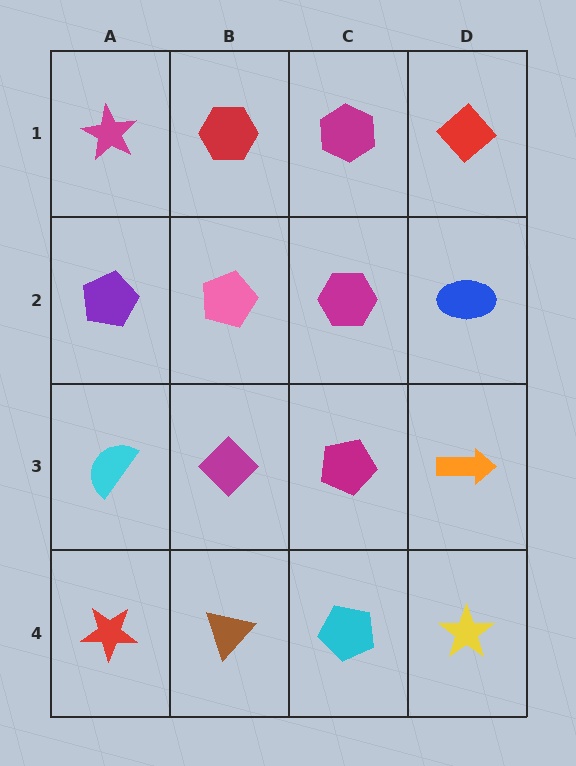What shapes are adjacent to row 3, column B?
A pink pentagon (row 2, column B), a brown triangle (row 4, column B), a cyan semicircle (row 3, column A), a magenta pentagon (row 3, column C).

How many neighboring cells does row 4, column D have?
2.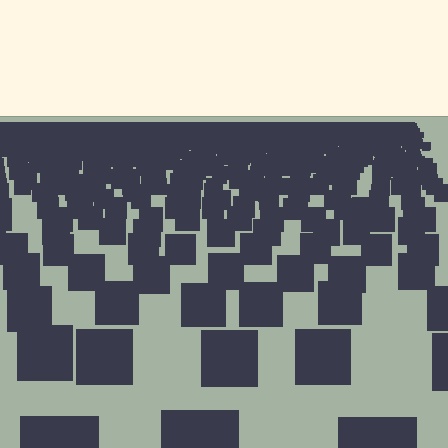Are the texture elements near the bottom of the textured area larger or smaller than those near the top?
Larger. Near the bottom, elements are closer to the viewer and appear at a bigger on-screen size.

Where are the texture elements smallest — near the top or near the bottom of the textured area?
Near the top.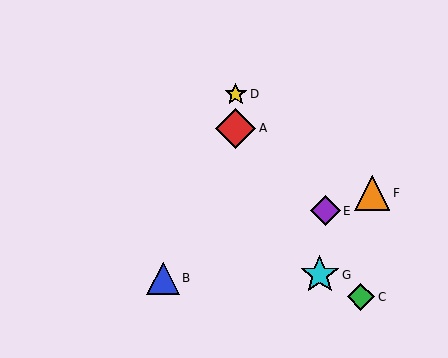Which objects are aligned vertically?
Objects A, D are aligned vertically.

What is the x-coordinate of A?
Object A is at x≈236.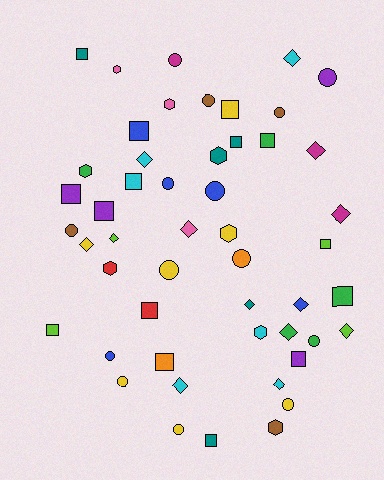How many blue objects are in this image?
There are 5 blue objects.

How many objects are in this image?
There are 50 objects.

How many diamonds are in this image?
There are 13 diamonds.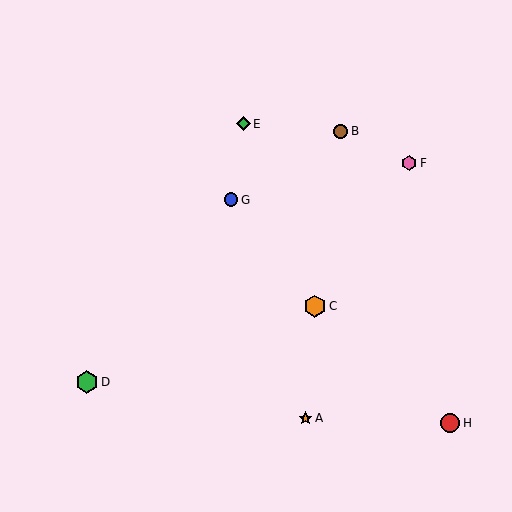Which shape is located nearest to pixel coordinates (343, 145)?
The brown circle (labeled B) at (341, 131) is nearest to that location.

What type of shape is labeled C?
Shape C is an orange hexagon.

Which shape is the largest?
The green hexagon (labeled D) is the largest.